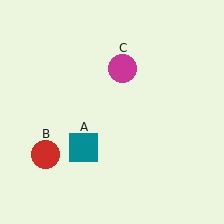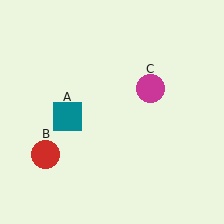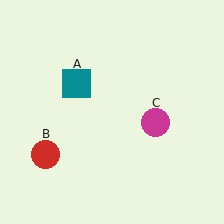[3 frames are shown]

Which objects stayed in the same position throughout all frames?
Red circle (object B) remained stationary.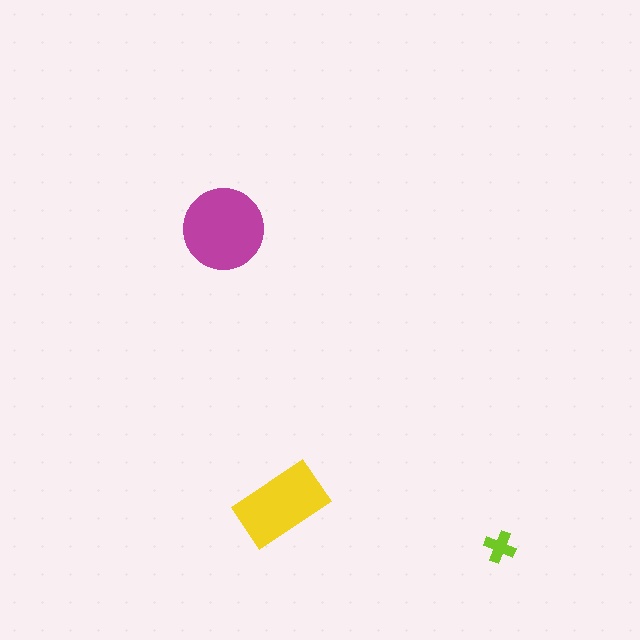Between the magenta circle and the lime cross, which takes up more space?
The magenta circle.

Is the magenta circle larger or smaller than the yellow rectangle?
Larger.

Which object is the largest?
The magenta circle.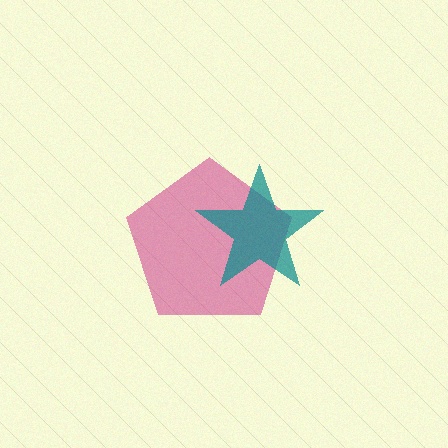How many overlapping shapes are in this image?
There are 2 overlapping shapes in the image.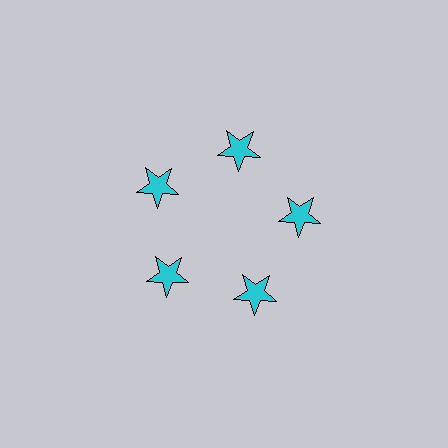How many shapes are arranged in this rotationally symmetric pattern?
There are 5 shapes, arranged in 5 groups of 1.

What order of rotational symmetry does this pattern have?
This pattern has 5-fold rotational symmetry.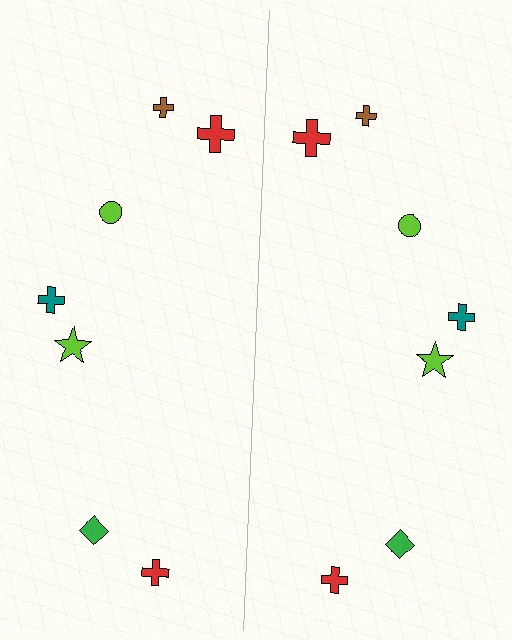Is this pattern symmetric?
Yes, this pattern has bilateral (reflection) symmetry.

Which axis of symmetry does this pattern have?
The pattern has a vertical axis of symmetry running through the center of the image.